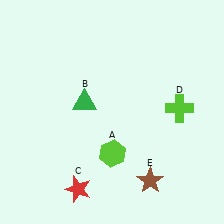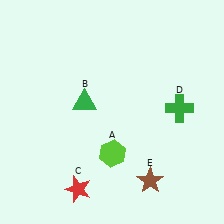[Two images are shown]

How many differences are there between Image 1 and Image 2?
There is 1 difference between the two images.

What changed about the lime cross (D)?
In Image 1, D is lime. In Image 2, it changed to green.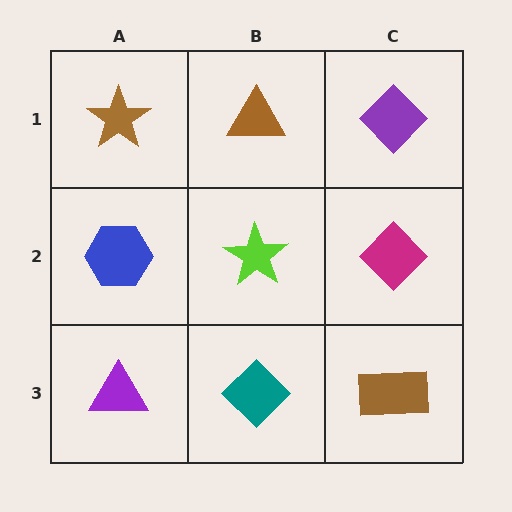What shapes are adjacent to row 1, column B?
A lime star (row 2, column B), a brown star (row 1, column A), a purple diamond (row 1, column C).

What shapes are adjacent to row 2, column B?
A brown triangle (row 1, column B), a teal diamond (row 3, column B), a blue hexagon (row 2, column A), a magenta diamond (row 2, column C).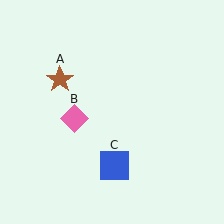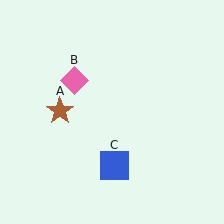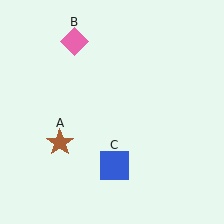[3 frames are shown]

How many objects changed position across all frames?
2 objects changed position: brown star (object A), pink diamond (object B).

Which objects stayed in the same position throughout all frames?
Blue square (object C) remained stationary.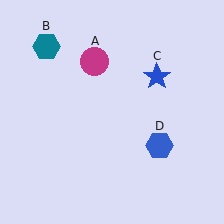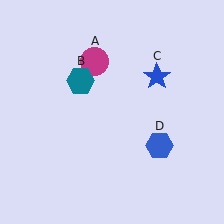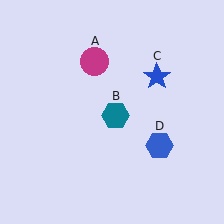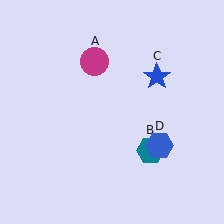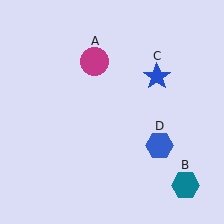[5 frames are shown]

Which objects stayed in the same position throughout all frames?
Magenta circle (object A) and blue star (object C) and blue hexagon (object D) remained stationary.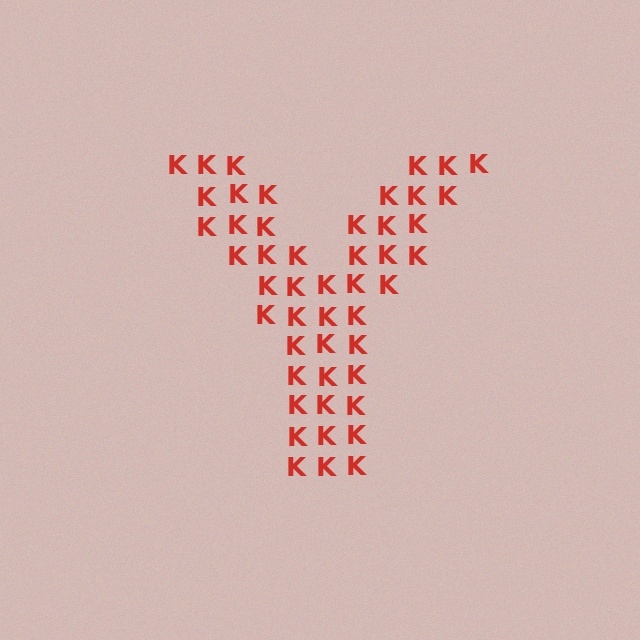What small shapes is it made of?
It is made of small letter K's.